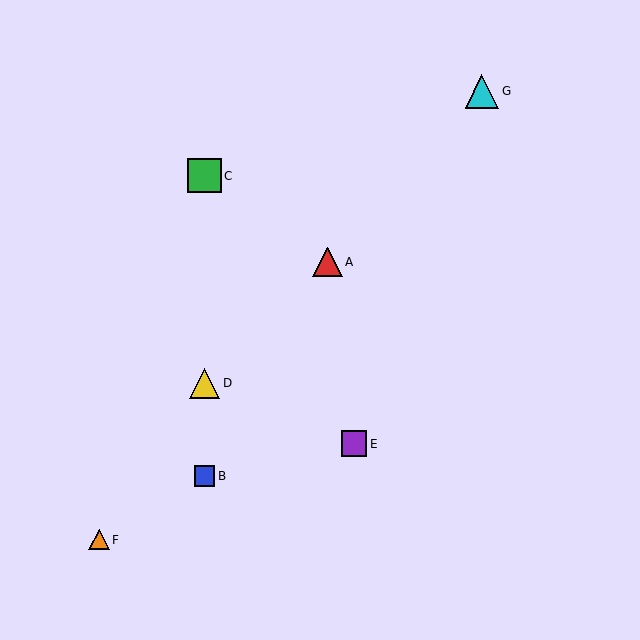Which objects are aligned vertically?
Objects B, C, D are aligned vertically.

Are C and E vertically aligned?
No, C is at x≈204 and E is at x≈354.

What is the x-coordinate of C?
Object C is at x≈204.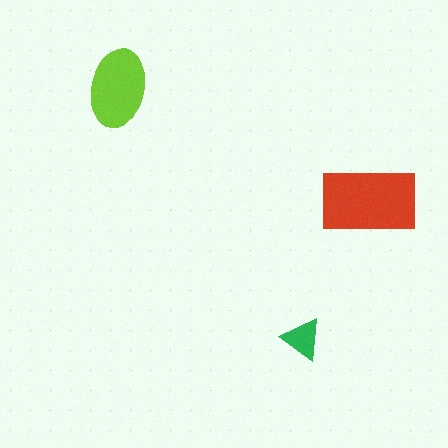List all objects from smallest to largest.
The green triangle, the lime ellipse, the red rectangle.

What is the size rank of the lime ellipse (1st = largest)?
2nd.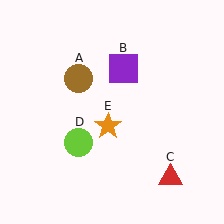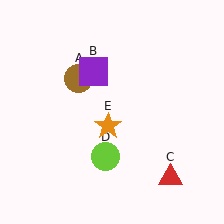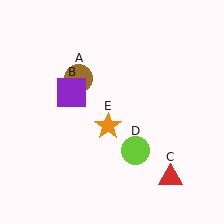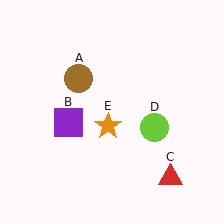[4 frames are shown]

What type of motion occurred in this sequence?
The purple square (object B), lime circle (object D) rotated counterclockwise around the center of the scene.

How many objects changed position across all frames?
2 objects changed position: purple square (object B), lime circle (object D).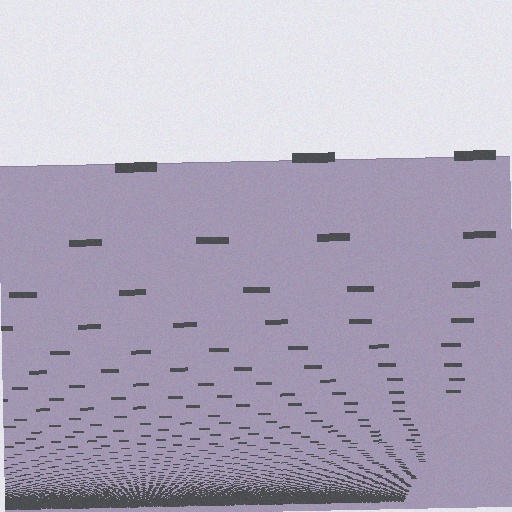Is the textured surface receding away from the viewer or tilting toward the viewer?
The surface appears to tilt toward the viewer. Texture elements get larger and sparser toward the top.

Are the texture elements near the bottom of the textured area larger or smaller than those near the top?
Smaller. The gradient is inverted — elements near the bottom are smaller and denser.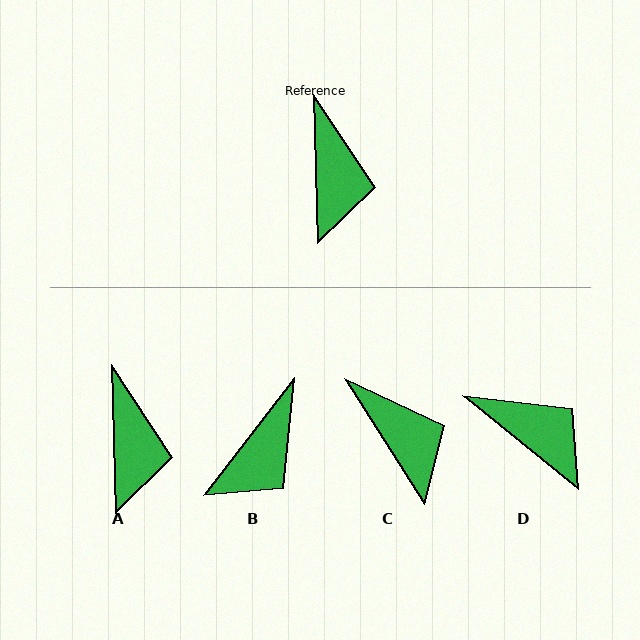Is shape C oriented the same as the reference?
No, it is off by about 31 degrees.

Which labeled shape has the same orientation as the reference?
A.